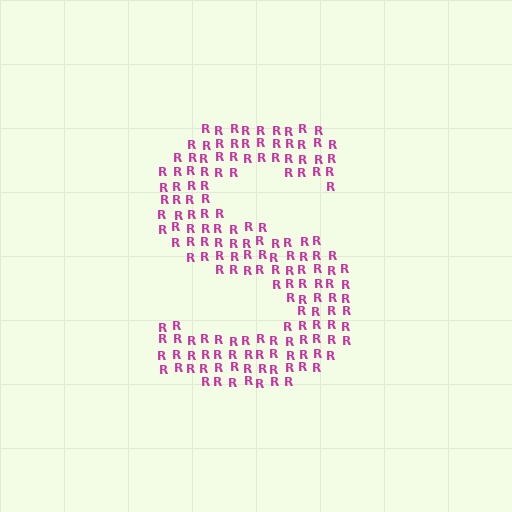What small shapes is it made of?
It is made of small letter R's.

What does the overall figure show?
The overall figure shows the letter S.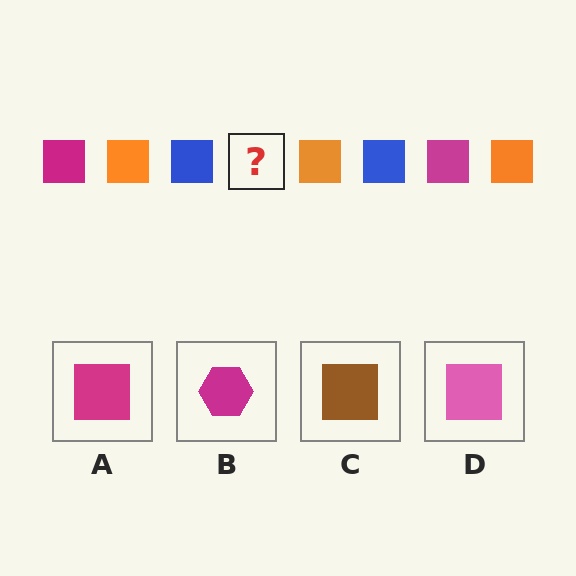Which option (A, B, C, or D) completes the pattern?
A.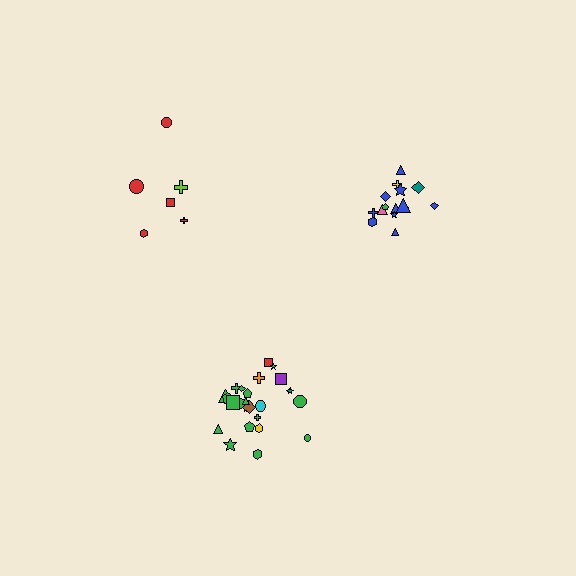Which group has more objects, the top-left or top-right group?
The top-right group.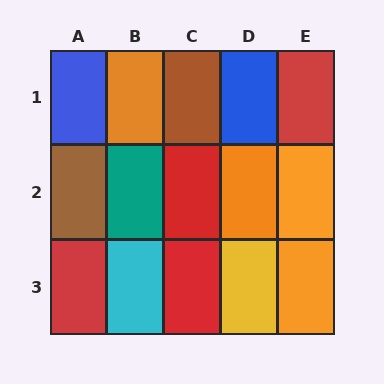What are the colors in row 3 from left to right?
Red, cyan, red, yellow, orange.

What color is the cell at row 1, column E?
Red.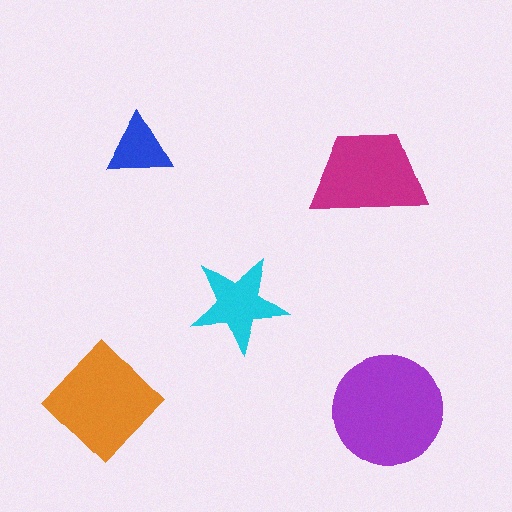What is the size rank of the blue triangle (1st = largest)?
5th.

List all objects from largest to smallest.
The purple circle, the orange diamond, the magenta trapezoid, the cyan star, the blue triangle.